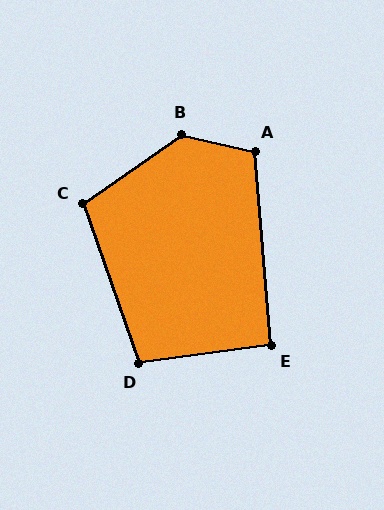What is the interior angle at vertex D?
Approximately 102 degrees (obtuse).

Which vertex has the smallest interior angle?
E, at approximately 93 degrees.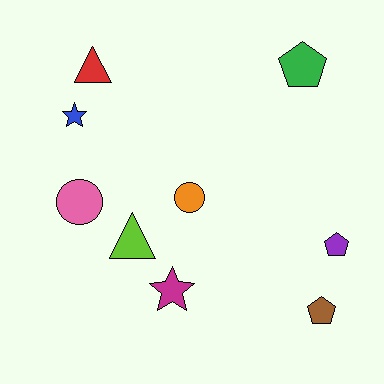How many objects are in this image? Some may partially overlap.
There are 9 objects.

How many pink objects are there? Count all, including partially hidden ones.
There is 1 pink object.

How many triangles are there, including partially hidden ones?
There are 2 triangles.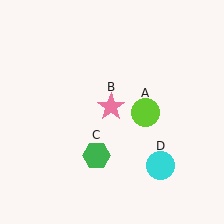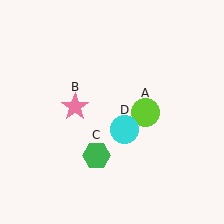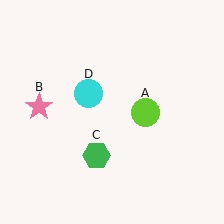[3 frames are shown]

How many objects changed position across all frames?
2 objects changed position: pink star (object B), cyan circle (object D).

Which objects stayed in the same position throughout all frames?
Lime circle (object A) and green hexagon (object C) remained stationary.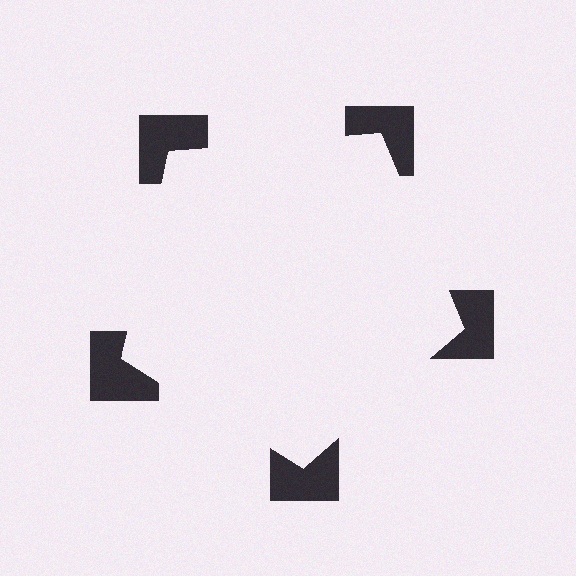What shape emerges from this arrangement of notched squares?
An illusory pentagon — its edges are inferred from the aligned wedge cuts in the notched squares, not physically drawn.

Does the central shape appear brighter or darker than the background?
It typically appears slightly brighter than the background, even though no actual brightness change is drawn.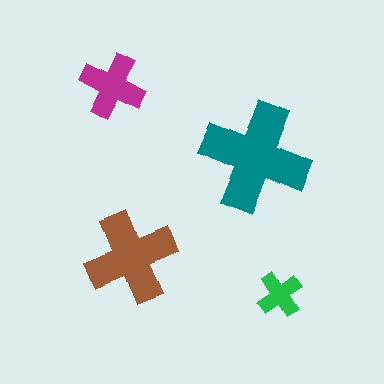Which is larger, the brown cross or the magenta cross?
The brown one.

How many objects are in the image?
There are 4 objects in the image.